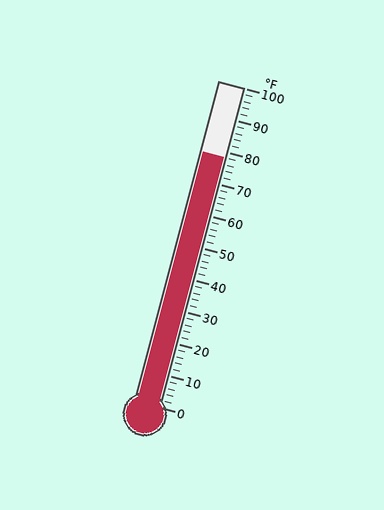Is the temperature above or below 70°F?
The temperature is above 70°F.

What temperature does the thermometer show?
The thermometer shows approximately 78°F.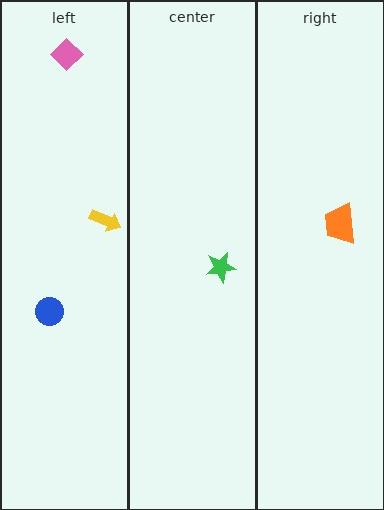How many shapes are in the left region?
3.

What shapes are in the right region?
The orange trapezoid.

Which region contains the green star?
The center region.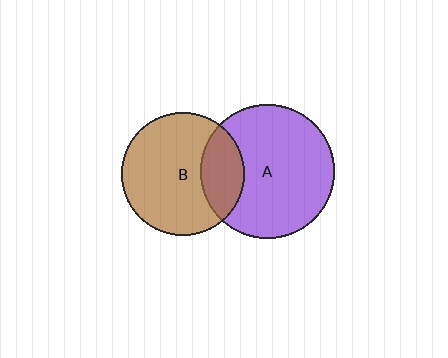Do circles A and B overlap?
Yes.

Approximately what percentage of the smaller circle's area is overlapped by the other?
Approximately 25%.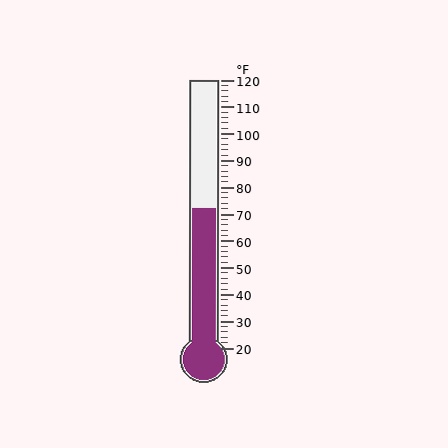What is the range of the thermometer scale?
The thermometer scale ranges from 20°F to 120°F.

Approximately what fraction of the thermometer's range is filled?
The thermometer is filled to approximately 50% of its range.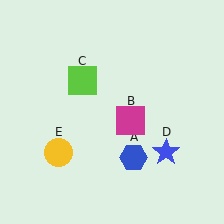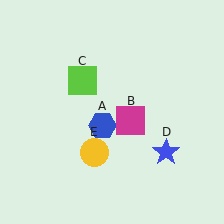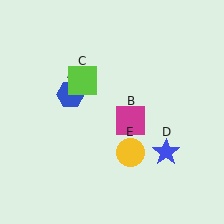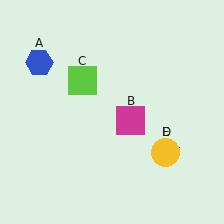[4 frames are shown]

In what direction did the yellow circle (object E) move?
The yellow circle (object E) moved right.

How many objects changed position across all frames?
2 objects changed position: blue hexagon (object A), yellow circle (object E).